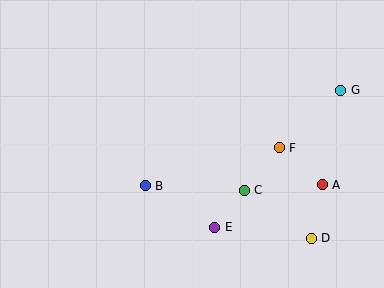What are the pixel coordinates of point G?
Point G is at (341, 90).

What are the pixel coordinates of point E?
Point E is at (215, 227).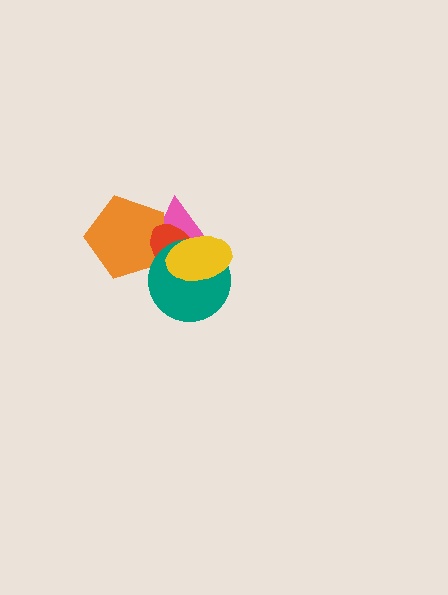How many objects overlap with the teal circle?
4 objects overlap with the teal circle.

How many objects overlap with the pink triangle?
4 objects overlap with the pink triangle.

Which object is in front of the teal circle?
The yellow ellipse is in front of the teal circle.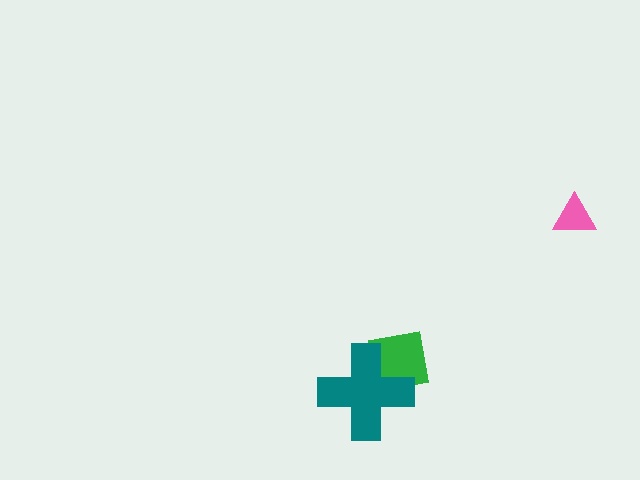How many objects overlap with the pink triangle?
0 objects overlap with the pink triangle.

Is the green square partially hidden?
Yes, it is partially covered by another shape.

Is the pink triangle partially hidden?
No, no other shape covers it.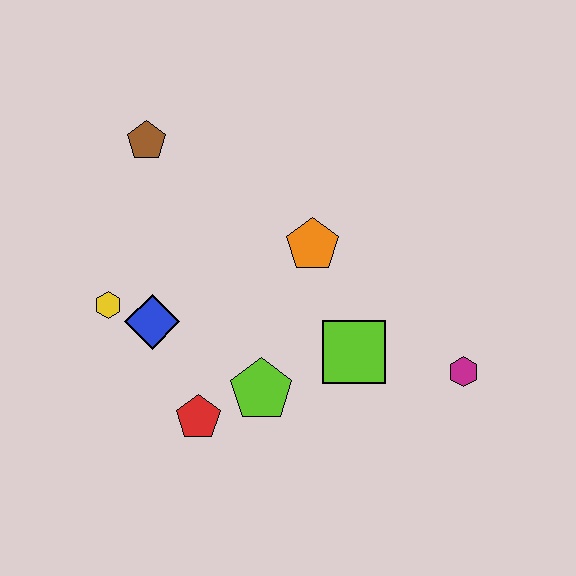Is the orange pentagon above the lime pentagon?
Yes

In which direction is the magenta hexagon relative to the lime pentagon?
The magenta hexagon is to the right of the lime pentagon.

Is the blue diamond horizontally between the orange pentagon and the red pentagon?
No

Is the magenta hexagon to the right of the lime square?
Yes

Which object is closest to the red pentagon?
The lime pentagon is closest to the red pentagon.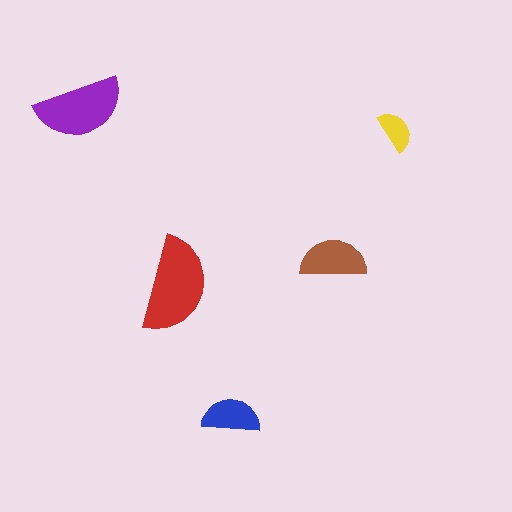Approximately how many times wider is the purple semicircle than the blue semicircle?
About 1.5 times wider.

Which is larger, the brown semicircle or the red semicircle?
The red one.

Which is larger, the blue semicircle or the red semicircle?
The red one.